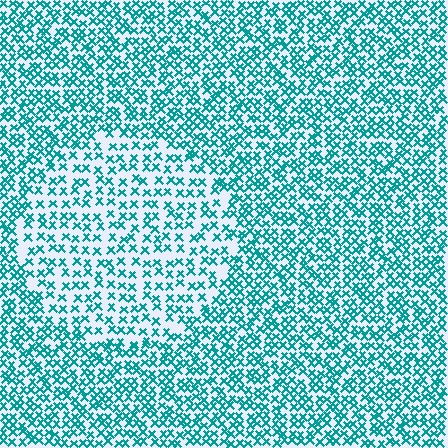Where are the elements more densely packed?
The elements are more densely packed outside the circle boundary.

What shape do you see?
I see a circle.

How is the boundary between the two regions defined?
The boundary is defined by a change in element density (approximately 1.8x ratio). All elements are the same color, size, and shape.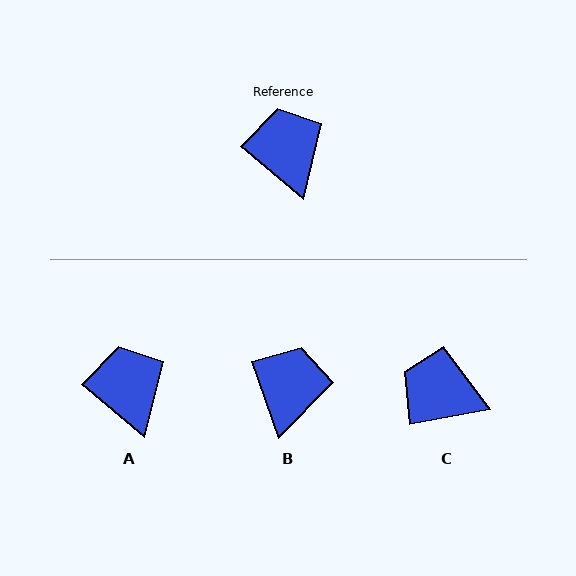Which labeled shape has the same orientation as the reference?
A.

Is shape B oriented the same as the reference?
No, it is off by about 30 degrees.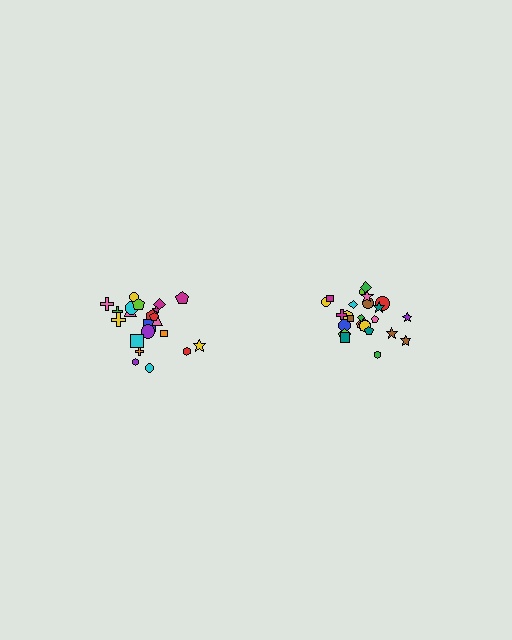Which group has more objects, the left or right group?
The right group.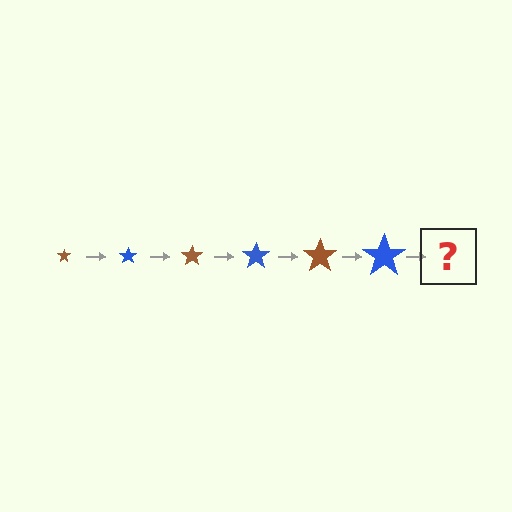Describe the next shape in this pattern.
It should be a brown star, larger than the previous one.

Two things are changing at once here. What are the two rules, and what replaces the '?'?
The two rules are that the star grows larger each step and the color cycles through brown and blue. The '?' should be a brown star, larger than the previous one.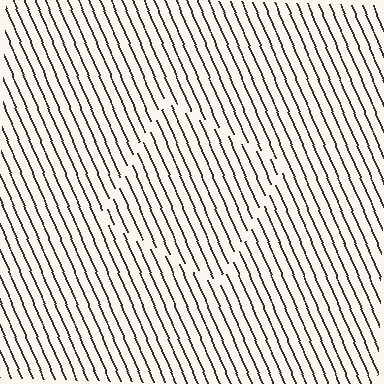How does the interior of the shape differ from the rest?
The interior of the shape contains the same grating, shifted by half a period — the contour is defined by the phase discontinuity where line-ends from the inner and outer gratings abut.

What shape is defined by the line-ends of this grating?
An illusory square. The interior of the shape contains the same grating, shifted by half a period — the contour is defined by the phase discontinuity where line-ends from the inner and outer gratings abut.